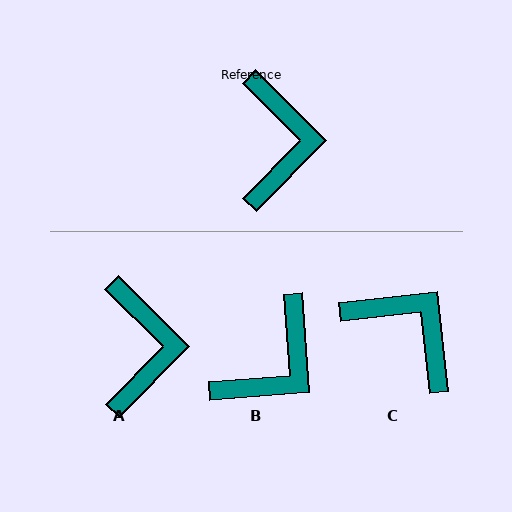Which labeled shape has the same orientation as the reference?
A.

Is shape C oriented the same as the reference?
No, it is off by about 51 degrees.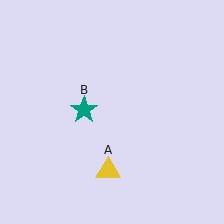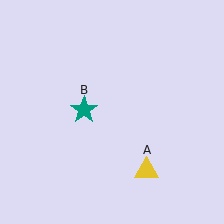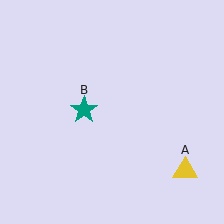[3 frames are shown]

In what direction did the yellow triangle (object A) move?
The yellow triangle (object A) moved right.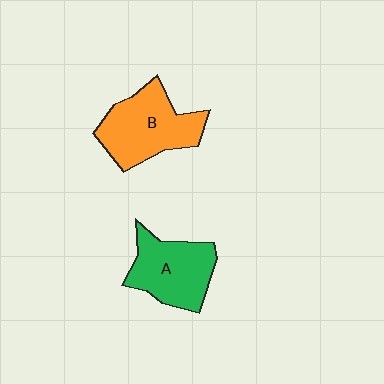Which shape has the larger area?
Shape B (orange).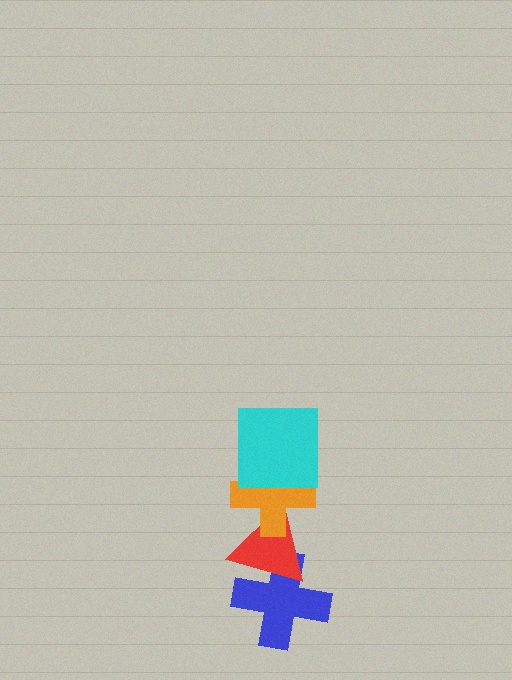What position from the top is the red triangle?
The red triangle is 3rd from the top.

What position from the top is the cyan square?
The cyan square is 1st from the top.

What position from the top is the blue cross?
The blue cross is 4th from the top.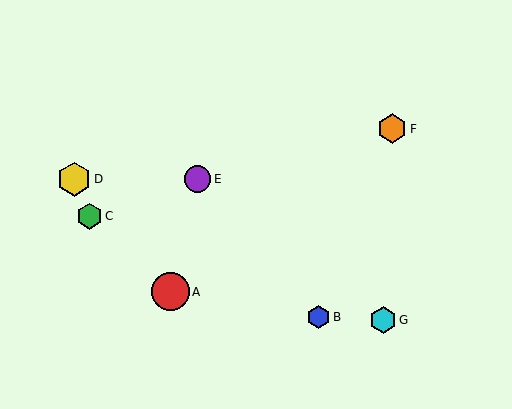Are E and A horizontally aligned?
No, E is at y≈179 and A is at y≈292.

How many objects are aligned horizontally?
2 objects (D, E) are aligned horizontally.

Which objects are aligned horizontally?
Objects D, E are aligned horizontally.